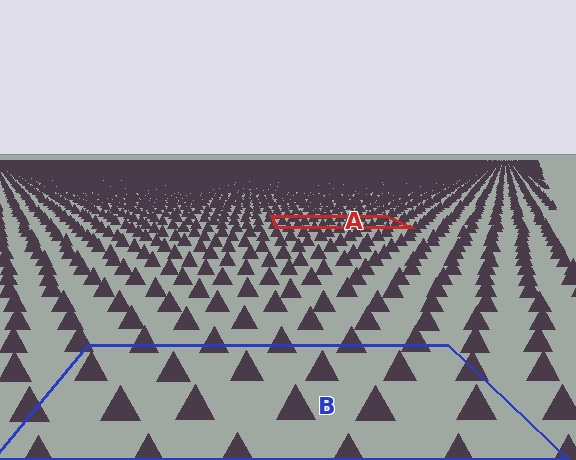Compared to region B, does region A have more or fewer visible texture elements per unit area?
Region A has more texture elements per unit area — they are packed more densely because it is farther away.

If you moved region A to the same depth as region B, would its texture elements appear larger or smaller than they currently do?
They would appear larger. At a closer depth, the same texture elements are projected at a bigger on-screen size.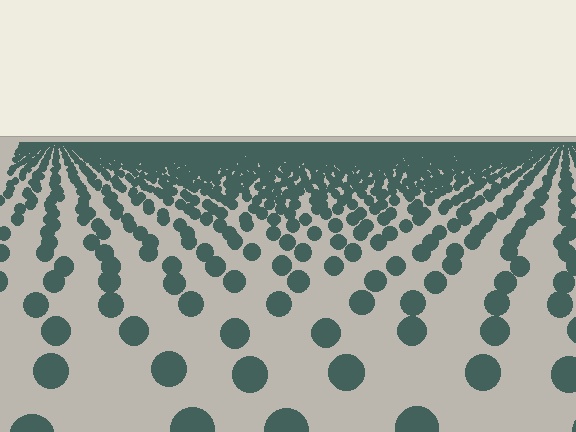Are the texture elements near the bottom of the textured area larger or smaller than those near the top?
Larger. Near the bottom, elements are closer to the viewer and appear at a bigger on-screen size.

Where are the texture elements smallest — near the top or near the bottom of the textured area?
Near the top.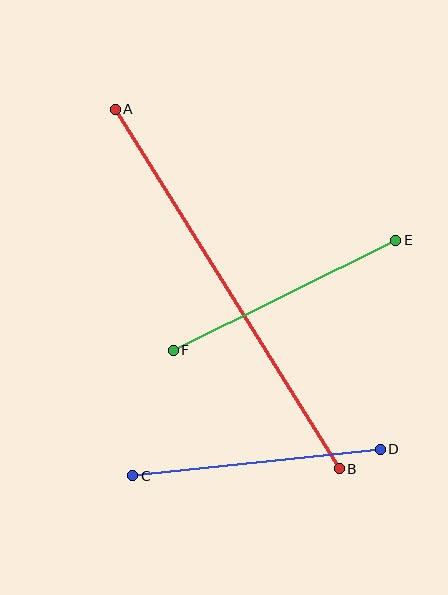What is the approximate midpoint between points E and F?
The midpoint is at approximately (285, 295) pixels.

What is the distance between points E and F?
The distance is approximately 248 pixels.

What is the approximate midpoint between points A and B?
The midpoint is at approximately (227, 289) pixels.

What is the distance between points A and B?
The distance is approximately 424 pixels.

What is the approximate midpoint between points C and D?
The midpoint is at approximately (257, 463) pixels.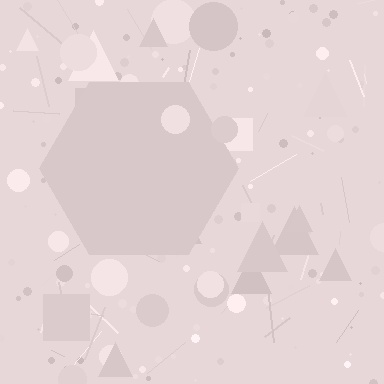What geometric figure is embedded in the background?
A hexagon is embedded in the background.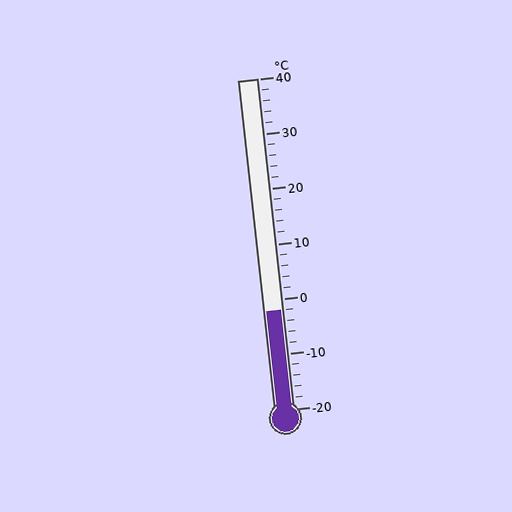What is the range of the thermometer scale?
The thermometer scale ranges from -20°C to 40°C.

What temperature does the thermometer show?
The thermometer shows approximately -2°C.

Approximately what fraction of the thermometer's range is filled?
The thermometer is filled to approximately 30% of its range.